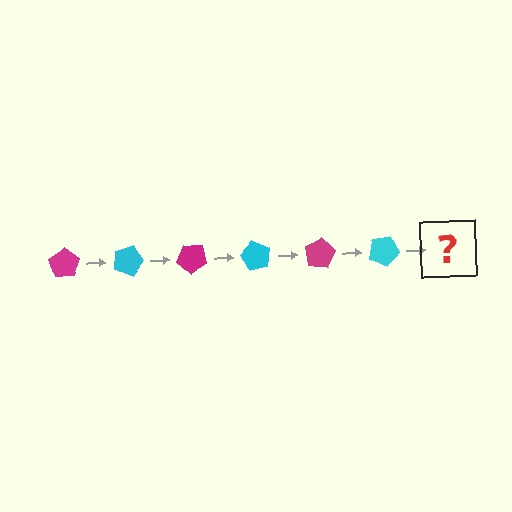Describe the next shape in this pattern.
It should be a magenta pentagon, rotated 120 degrees from the start.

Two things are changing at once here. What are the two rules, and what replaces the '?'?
The two rules are that it rotates 20 degrees each step and the color cycles through magenta and cyan. The '?' should be a magenta pentagon, rotated 120 degrees from the start.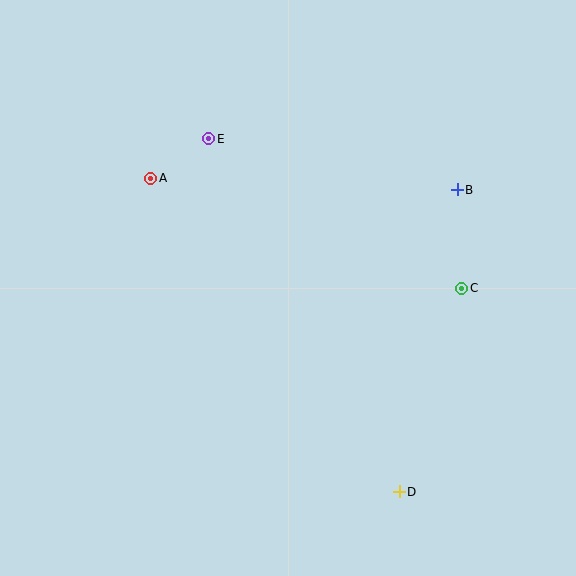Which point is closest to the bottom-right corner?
Point D is closest to the bottom-right corner.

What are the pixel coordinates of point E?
Point E is at (209, 139).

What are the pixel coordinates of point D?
Point D is at (399, 492).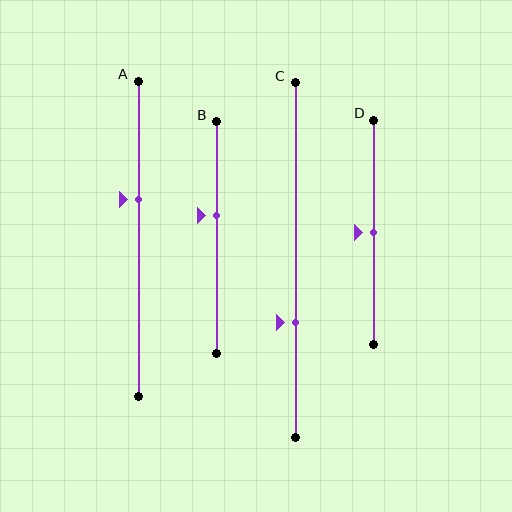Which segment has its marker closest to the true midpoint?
Segment D has its marker closest to the true midpoint.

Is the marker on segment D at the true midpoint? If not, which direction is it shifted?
Yes, the marker on segment D is at the true midpoint.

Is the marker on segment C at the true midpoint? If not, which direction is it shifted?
No, the marker on segment C is shifted downward by about 17% of the segment length.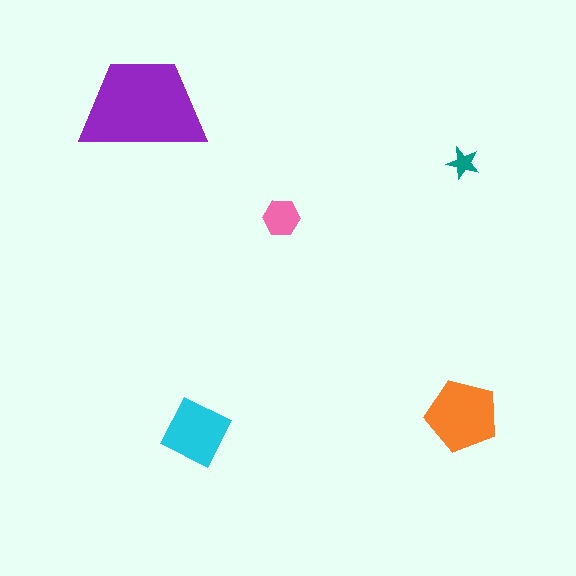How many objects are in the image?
There are 5 objects in the image.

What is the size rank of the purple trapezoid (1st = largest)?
1st.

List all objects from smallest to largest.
The teal star, the pink hexagon, the cyan square, the orange pentagon, the purple trapezoid.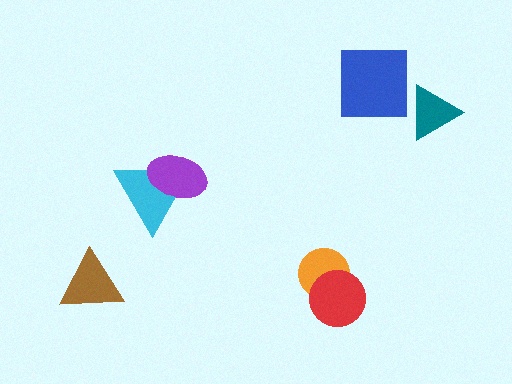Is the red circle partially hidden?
No, no other shape covers it.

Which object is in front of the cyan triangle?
The purple ellipse is in front of the cyan triangle.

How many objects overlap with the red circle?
1 object overlaps with the red circle.